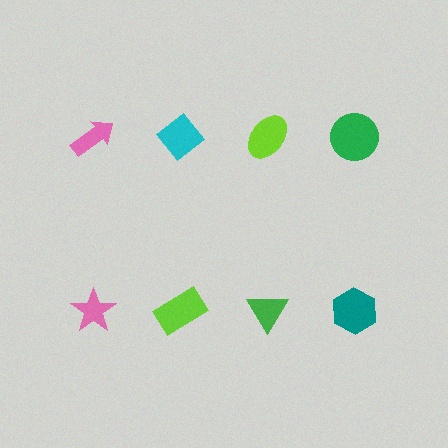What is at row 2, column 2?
A lime rectangle.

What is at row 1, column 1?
A pink arrow.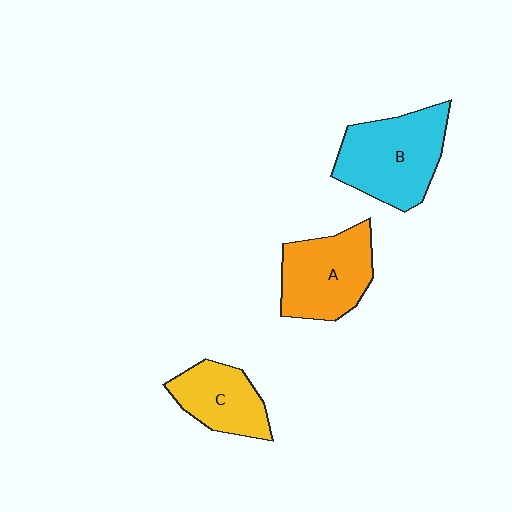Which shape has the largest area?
Shape B (cyan).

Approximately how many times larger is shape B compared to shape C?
Approximately 1.5 times.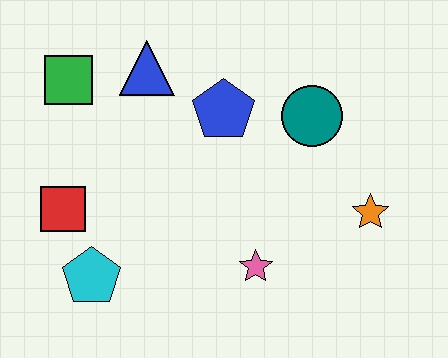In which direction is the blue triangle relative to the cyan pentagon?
The blue triangle is above the cyan pentagon.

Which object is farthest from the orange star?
The green square is farthest from the orange star.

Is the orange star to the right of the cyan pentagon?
Yes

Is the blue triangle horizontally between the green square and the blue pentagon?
Yes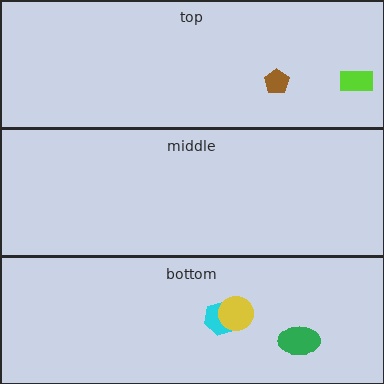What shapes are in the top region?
The lime rectangle, the brown pentagon.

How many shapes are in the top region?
2.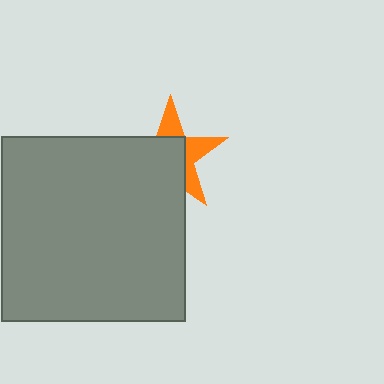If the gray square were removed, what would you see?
You would see the complete orange star.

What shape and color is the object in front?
The object in front is a gray square.